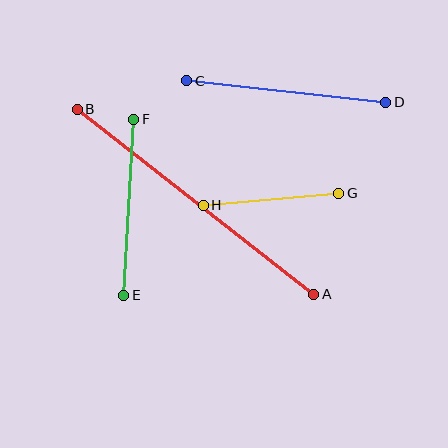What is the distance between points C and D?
The distance is approximately 200 pixels.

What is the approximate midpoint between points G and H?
The midpoint is at approximately (271, 199) pixels.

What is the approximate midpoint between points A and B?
The midpoint is at approximately (196, 202) pixels.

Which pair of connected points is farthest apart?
Points A and B are farthest apart.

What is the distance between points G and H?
The distance is approximately 136 pixels.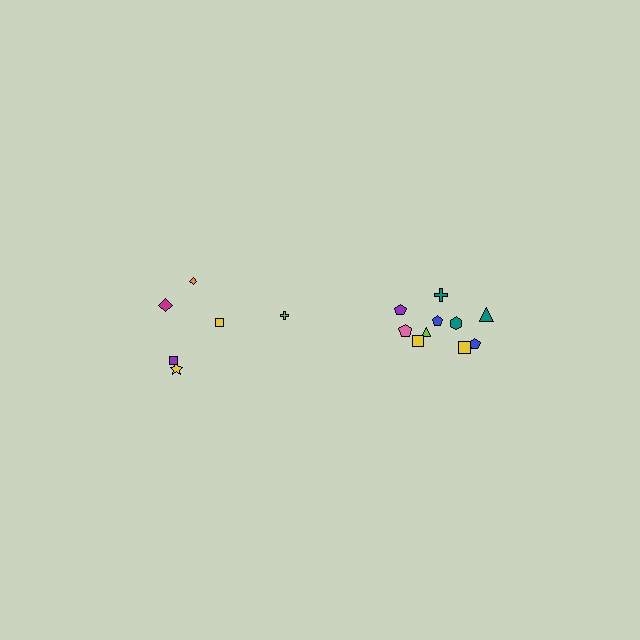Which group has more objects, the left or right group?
The right group.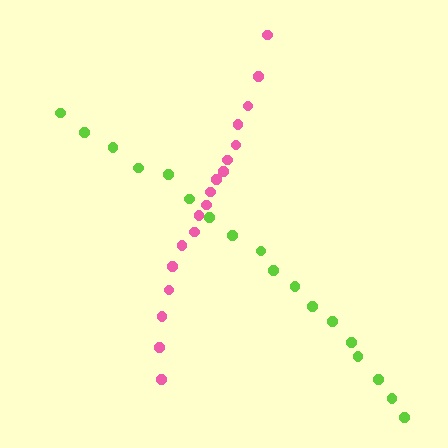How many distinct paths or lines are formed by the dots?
There are 2 distinct paths.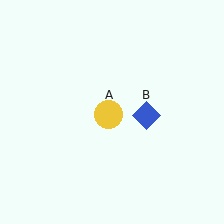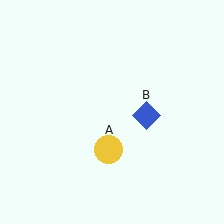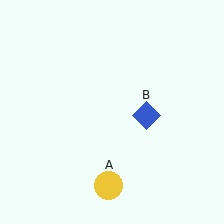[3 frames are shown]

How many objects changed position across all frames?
1 object changed position: yellow circle (object A).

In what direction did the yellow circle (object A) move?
The yellow circle (object A) moved down.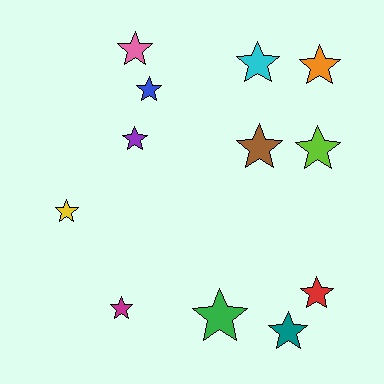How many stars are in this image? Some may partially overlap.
There are 12 stars.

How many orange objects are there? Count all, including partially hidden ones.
There is 1 orange object.